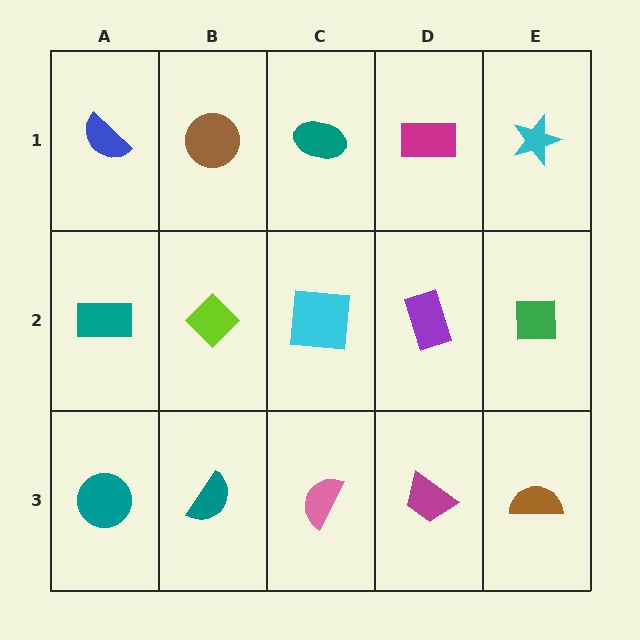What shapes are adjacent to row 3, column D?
A purple rectangle (row 2, column D), a pink semicircle (row 3, column C), a brown semicircle (row 3, column E).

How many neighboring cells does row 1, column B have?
3.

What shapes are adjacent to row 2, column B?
A brown circle (row 1, column B), a teal semicircle (row 3, column B), a teal rectangle (row 2, column A), a cyan square (row 2, column C).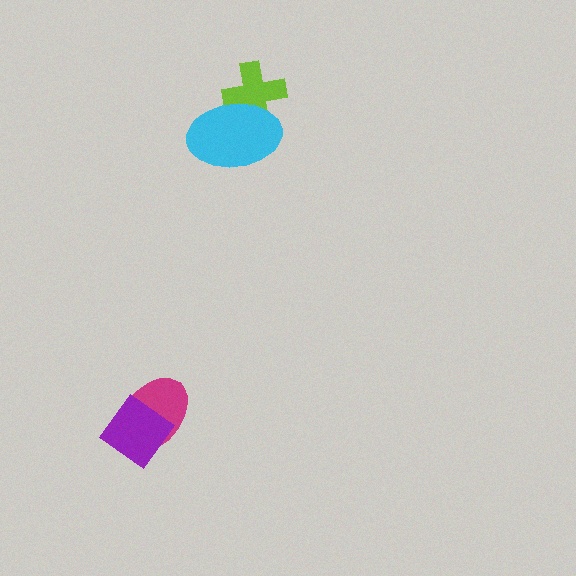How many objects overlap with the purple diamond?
1 object overlaps with the purple diamond.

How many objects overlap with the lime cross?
1 object overlaps with the lime cross.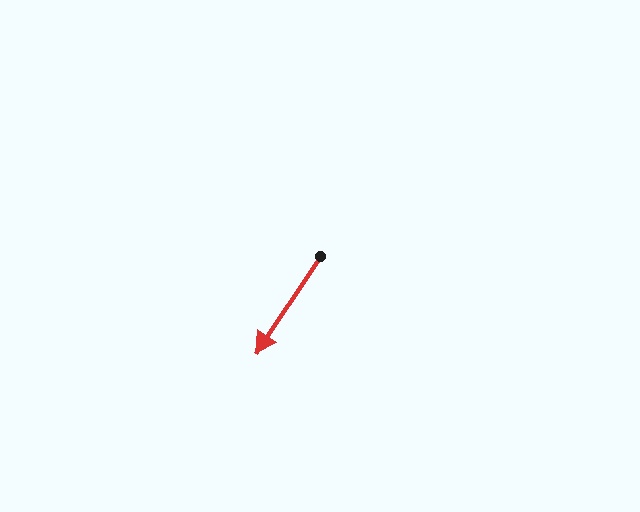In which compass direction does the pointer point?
Southwest.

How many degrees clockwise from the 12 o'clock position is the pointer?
Approximately 214 degrees.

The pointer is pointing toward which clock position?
Roughly 7 o'clock.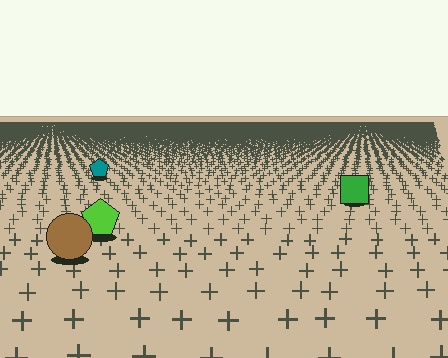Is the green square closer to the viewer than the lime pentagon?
No. The lime pentagon is closer — you can tell from the texture gradient: the ground texture is coarser near it.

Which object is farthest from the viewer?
The teal pentagon is farthest from the viewer. It appears smaller and the ground texture around it is denser.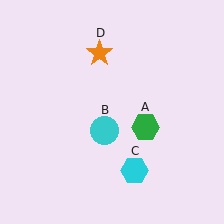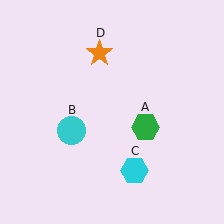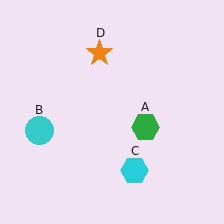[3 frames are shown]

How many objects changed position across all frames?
1 object changed position: cyan circle (object B).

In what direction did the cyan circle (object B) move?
The cyan circle (object B) moved left.